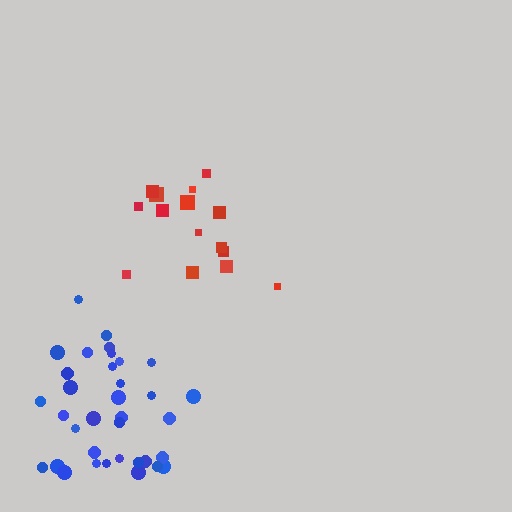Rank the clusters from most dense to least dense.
blue, red.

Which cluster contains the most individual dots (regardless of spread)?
Blue (35).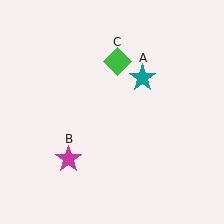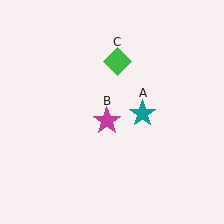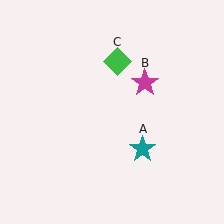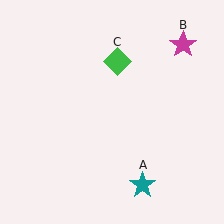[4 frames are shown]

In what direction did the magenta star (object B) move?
The magenta star (object B) moved up and to the right.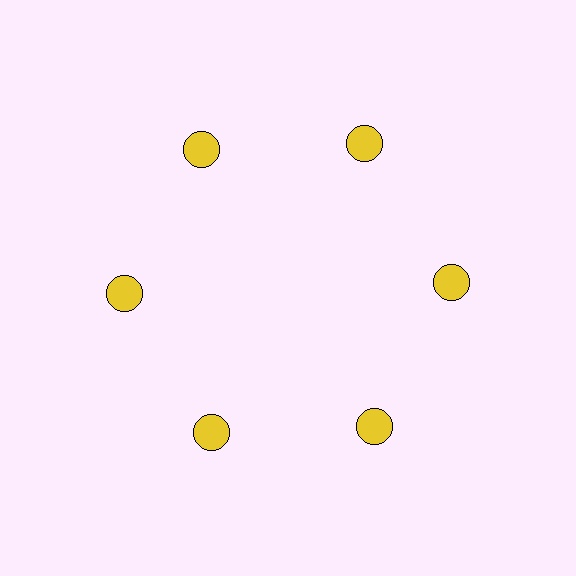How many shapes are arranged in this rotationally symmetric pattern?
There are 6 shapes, arranged in 6 groups of 1.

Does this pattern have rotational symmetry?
Yes, this pattern has 6-fold rotational symmetry. It looks the same after rotating 60 degrees around the center.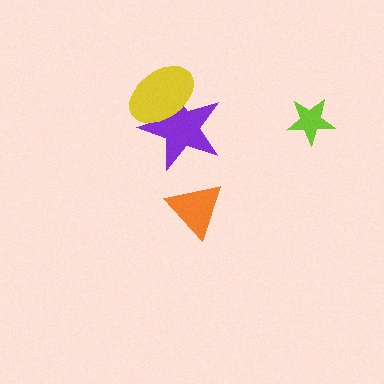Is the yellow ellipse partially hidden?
No, no other shape covers it.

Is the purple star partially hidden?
Yes, it is partially covered by another shape.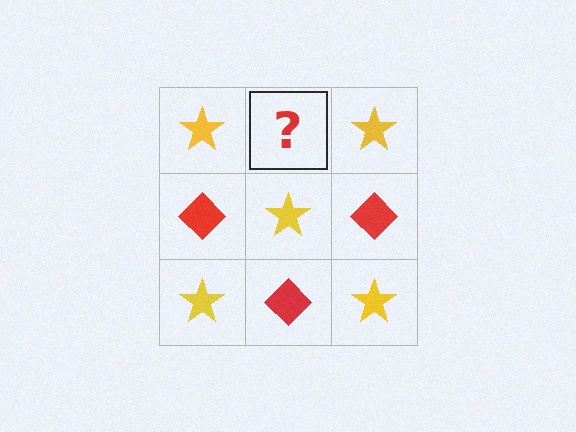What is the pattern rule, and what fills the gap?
The rule is that it alternates yellow star and red diamond in a checkerboard pattern. The gap should be filled with a red diamond.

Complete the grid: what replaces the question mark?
The question mark should be replaced with a red diamond.